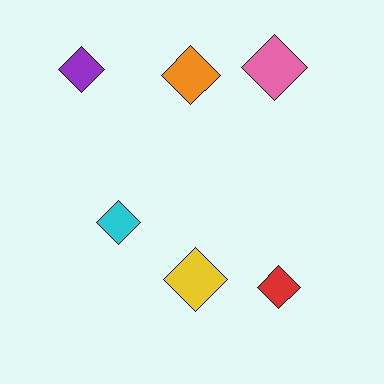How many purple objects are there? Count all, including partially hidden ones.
There is 1 purple object.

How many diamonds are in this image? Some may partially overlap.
There are 6 diamonds.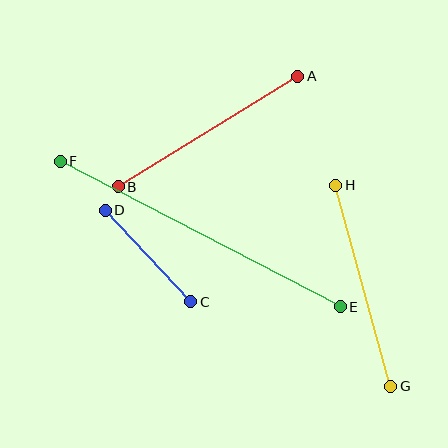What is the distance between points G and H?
The distance is approximately 208 pixels.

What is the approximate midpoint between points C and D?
The midpoint is at approximately (148, 256) pixels.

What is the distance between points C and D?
The distance is approximately 125 pixels.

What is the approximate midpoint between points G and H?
The midpoint is at approximately (363, 286) pixels.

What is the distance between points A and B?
The distance is approximately 210 pixels.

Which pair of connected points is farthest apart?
Points E and F are farthest apart.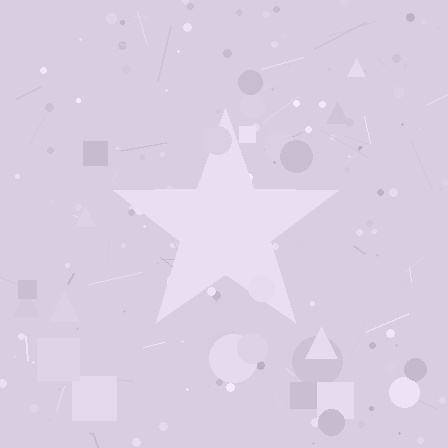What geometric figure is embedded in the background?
A star is embedded in the background.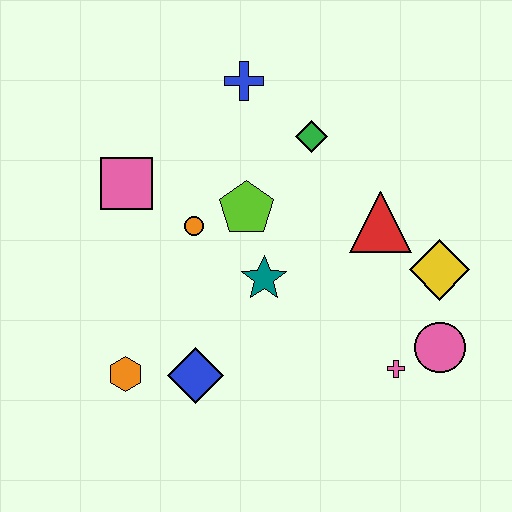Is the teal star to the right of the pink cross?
No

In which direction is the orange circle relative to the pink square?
The orange circle is to the right of the pink square.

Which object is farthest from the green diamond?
The orange hexagon is farthest from the green diamond.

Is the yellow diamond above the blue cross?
No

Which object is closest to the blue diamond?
The orange hexagon is closest to the blue diamond.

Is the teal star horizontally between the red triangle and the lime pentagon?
Yes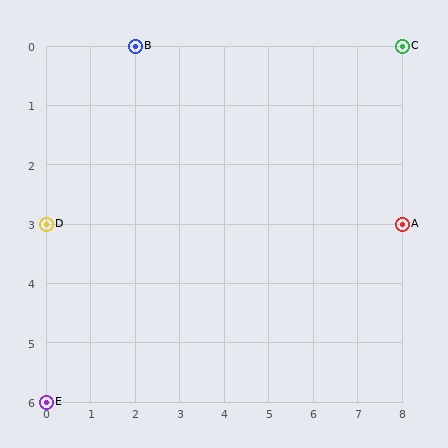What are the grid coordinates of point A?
Point A is at grid coordinates (8, 3).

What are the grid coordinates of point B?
Point B is at grid coordinates (2, 0).